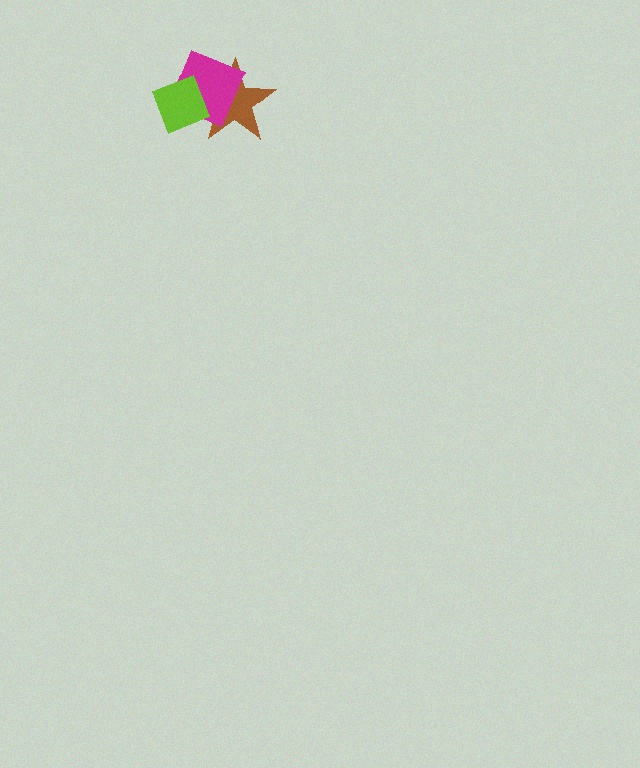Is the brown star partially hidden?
Yes, it is partially covered by another shape.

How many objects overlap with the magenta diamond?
2 objects overlap with the magenta diamond.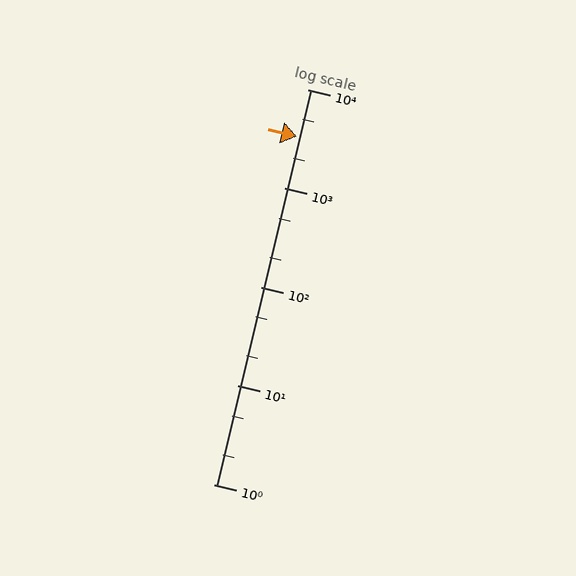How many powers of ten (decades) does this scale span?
The scale spans 4 decades, from 1 to 10000.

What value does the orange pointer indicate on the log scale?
The pointer indicates approximately 3300.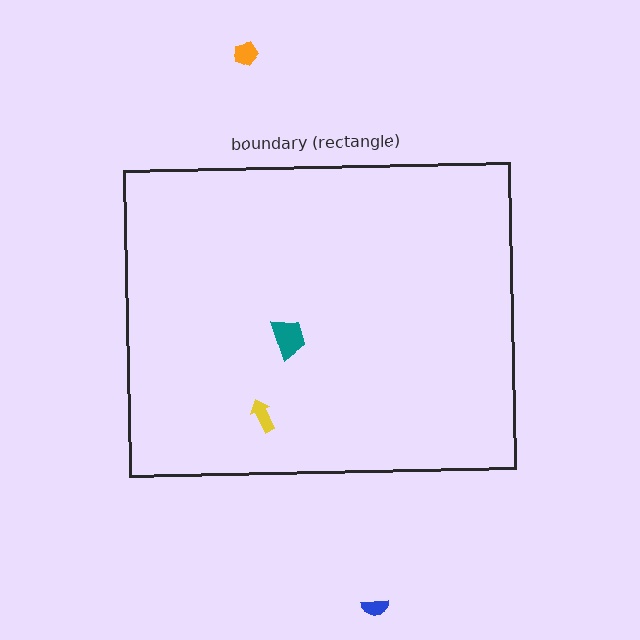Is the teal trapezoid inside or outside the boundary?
Inside.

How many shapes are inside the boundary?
2 inside, 2 outside.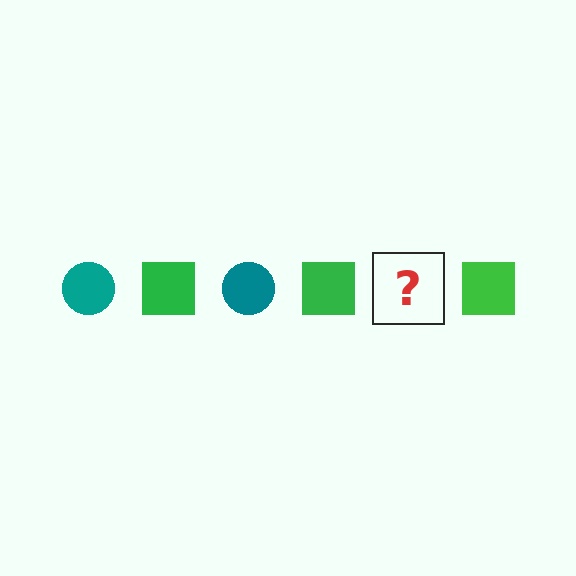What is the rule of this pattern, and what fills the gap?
The rule is that the pattern alternates between teal circle and green square. The gap should be filled with a teal circle.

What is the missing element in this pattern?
The missing element is a teal circle.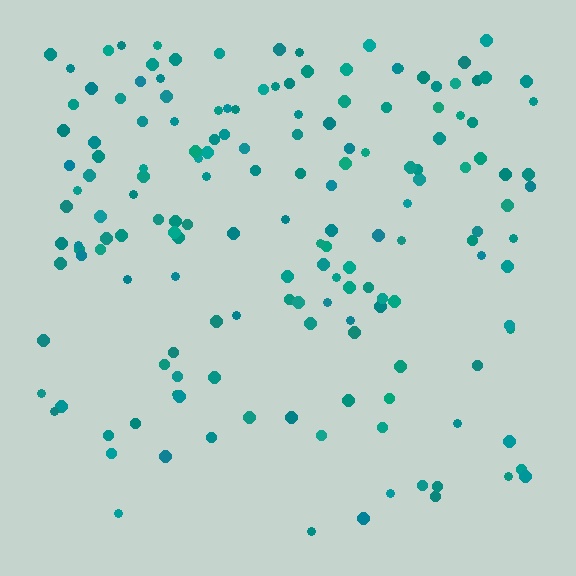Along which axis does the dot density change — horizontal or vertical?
Vertical.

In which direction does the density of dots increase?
From bottom to top, with the top side densest.